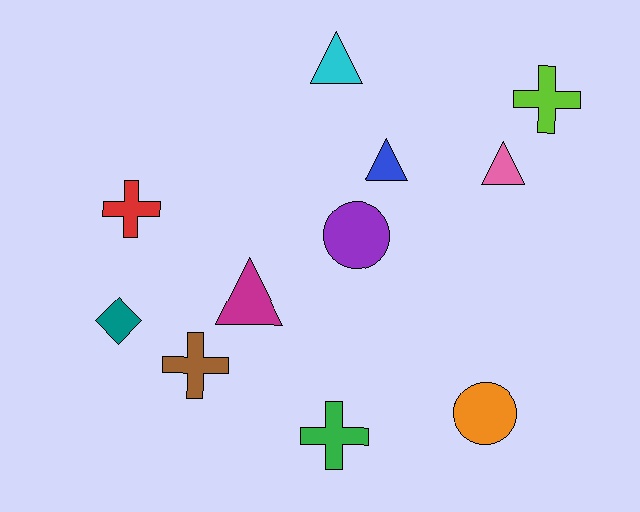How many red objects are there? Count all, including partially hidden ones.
There is 1 red object.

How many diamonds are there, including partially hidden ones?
There is 1 diamond.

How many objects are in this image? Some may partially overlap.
There are 11 objects.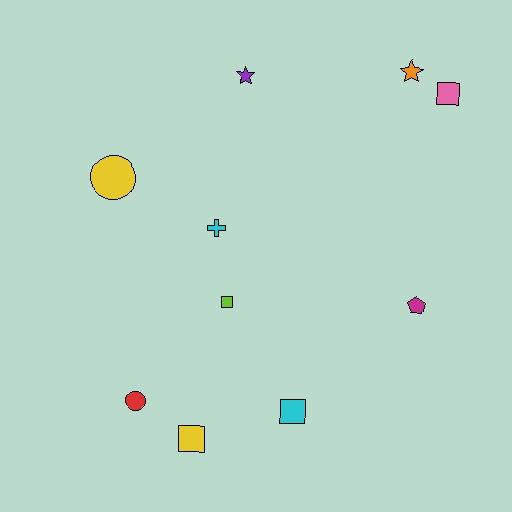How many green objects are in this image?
There are no green objects.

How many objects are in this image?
There are 10 objects.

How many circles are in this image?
There are 2 circles.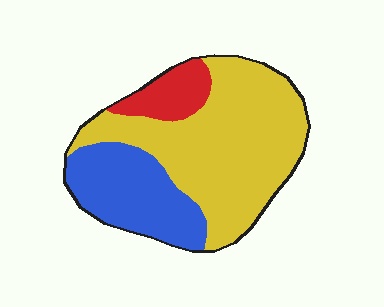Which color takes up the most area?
Yellow, at roughly 60%.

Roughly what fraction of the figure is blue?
Blue covers about 30% of the figure.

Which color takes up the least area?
Red, at roughly 10%.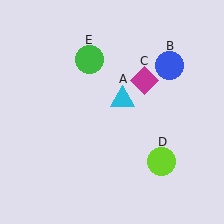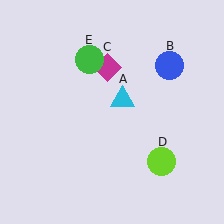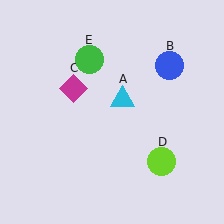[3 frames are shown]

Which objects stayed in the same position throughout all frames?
Cyan triangle (object A) and blue circle (object B) and lime circle (object D) and green circle (object E) remained stationary.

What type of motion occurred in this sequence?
The magenta diamond (object C) rotated counterclockwise around the center of the scene.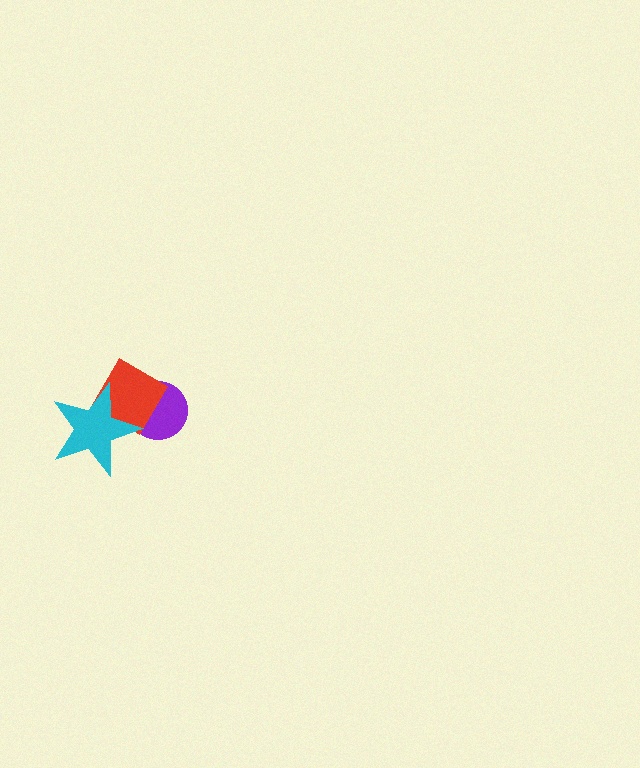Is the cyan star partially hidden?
No, no other shape covers it.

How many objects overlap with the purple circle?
2 objects overlap with the purple circle.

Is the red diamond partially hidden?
Yes, it is partially covered by another shape.